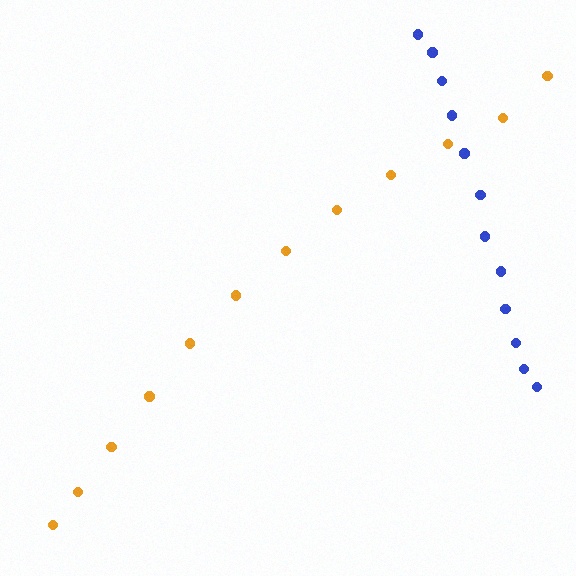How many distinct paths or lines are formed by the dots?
There are 2 distinct paths.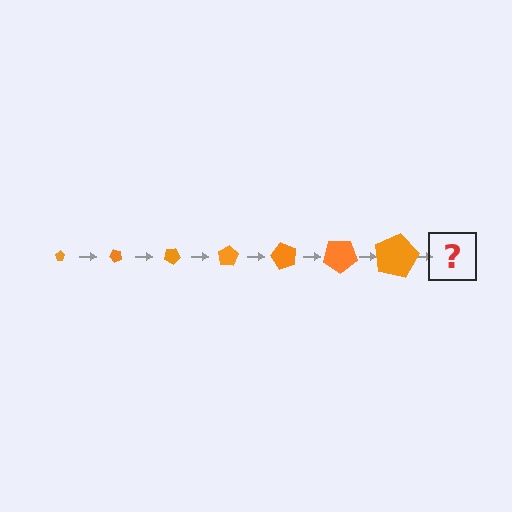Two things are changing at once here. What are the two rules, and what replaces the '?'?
The two rules are that the pentagon grows larger each step and it rotates 50 degrees each step. The '?' should be a pentagon, larger than the previous one and rotated 350 degrees from the start.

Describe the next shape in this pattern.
It should be a pentagon, larger than the previous one and rotated 350 degrees from the start.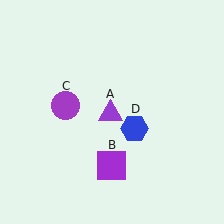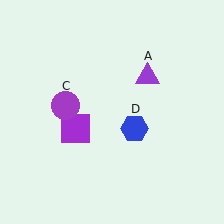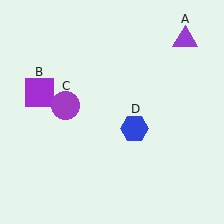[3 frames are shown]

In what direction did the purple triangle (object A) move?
The purple triangle (object A) moved up and to the right.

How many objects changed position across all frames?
2 objects changed position: purple triangle (object A), purple square (object B).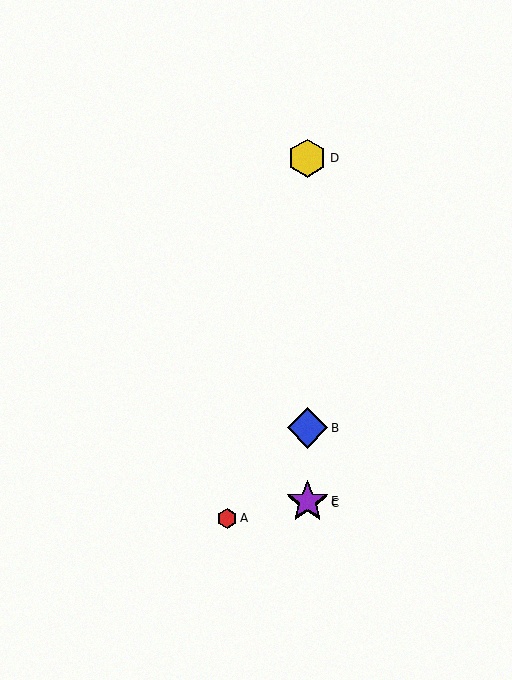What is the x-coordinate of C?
Object C is at x≈307.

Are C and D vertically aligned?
Yes, both are at x≈307.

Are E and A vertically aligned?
No, E is at x≈307 and A is at x≈227.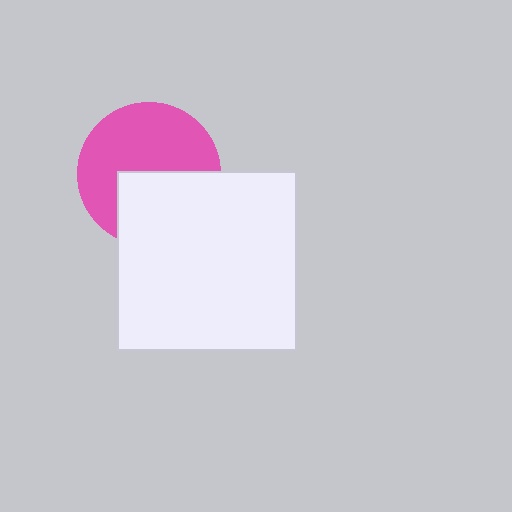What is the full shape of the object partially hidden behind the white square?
The partially hidden object is a pink circle.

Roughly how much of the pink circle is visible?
About half of it is visible (roughly 60%).